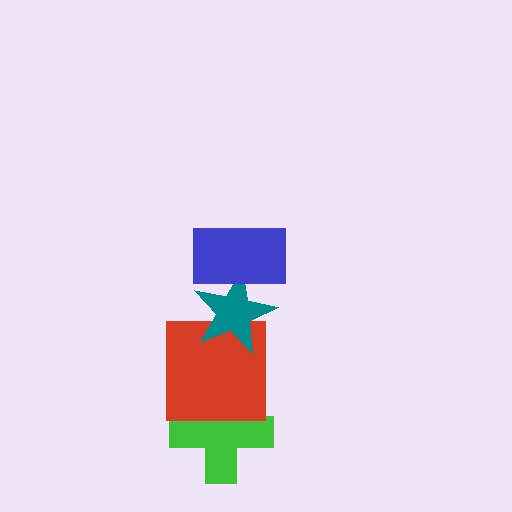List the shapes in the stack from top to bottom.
From top to bottom: the blue rectangle, the teal star, the red square, the green cross.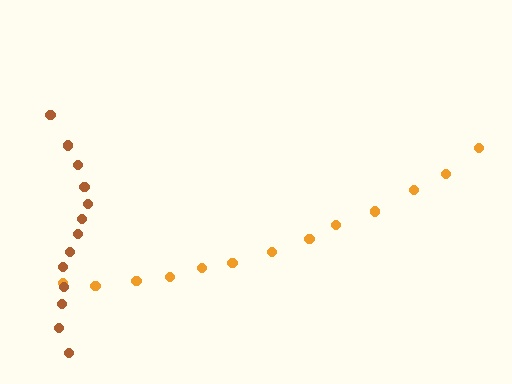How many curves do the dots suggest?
There are 2 distinct paths.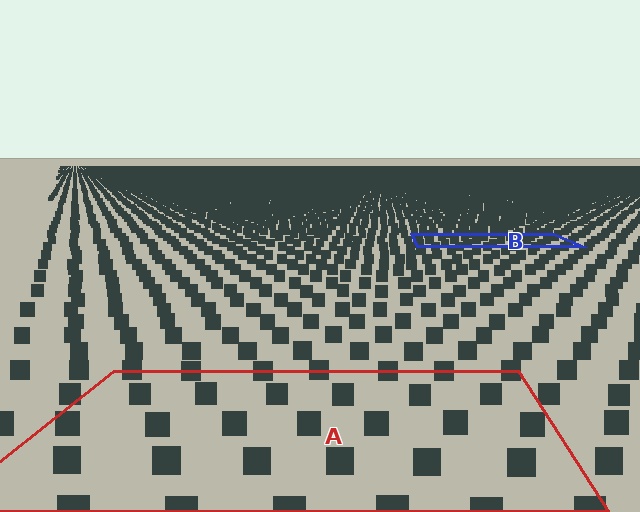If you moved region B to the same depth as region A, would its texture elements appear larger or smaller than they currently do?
They would appear larger. At a closer depth, the same texture elements are projected at a bigger on-screen size.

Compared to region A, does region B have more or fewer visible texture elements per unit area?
Region B has more texture elements per unit area — they are packed more densely because it is farther away.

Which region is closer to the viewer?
Region A is closer. The texture elements there are larger and more spread out.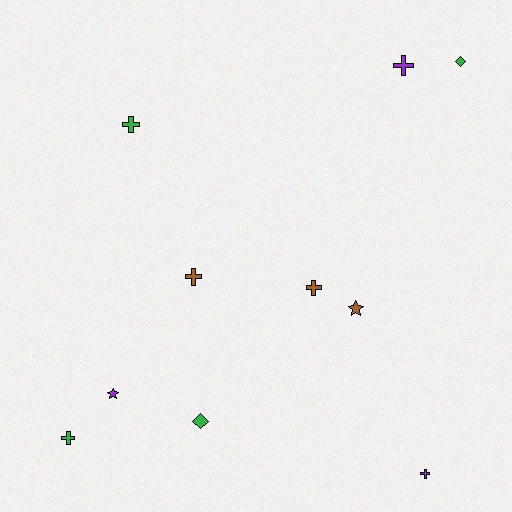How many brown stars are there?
There is 1 brown star.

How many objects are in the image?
There are 10 objects.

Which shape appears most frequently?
Cross, with 6 objects.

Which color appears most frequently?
Green, with 4 objects.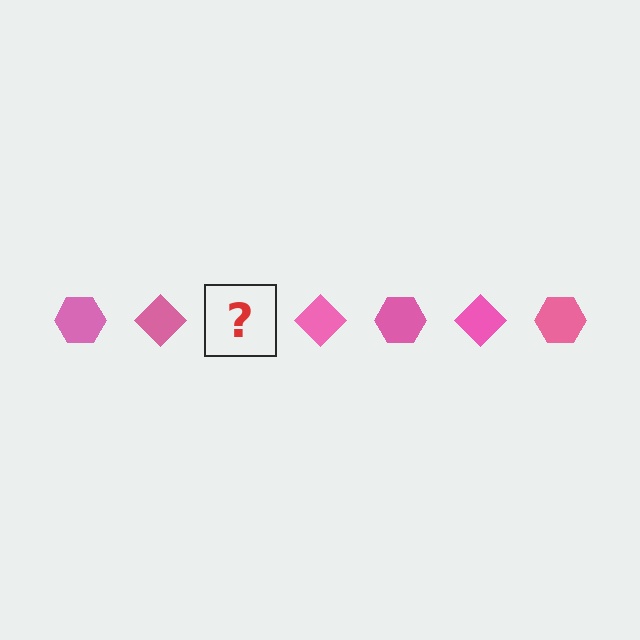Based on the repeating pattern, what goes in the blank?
The blank should be a pink hexagon.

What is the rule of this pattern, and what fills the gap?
The rule is that the pattern cycles through hexagon, diamond shapes in pink. The gap should be filled with a pink hexagon.